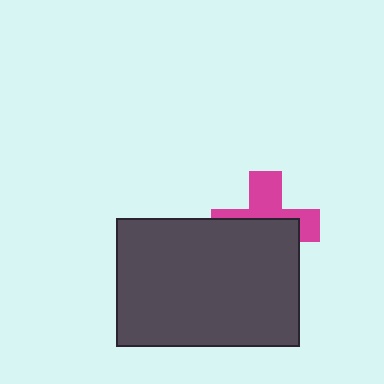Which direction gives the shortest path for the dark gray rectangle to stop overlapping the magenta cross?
Moving down gives the shortest separation.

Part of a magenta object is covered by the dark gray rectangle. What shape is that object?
It is a cross.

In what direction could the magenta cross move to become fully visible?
The magenta cross could move up. That would shift it out from behind the dark gray rectangle entirely.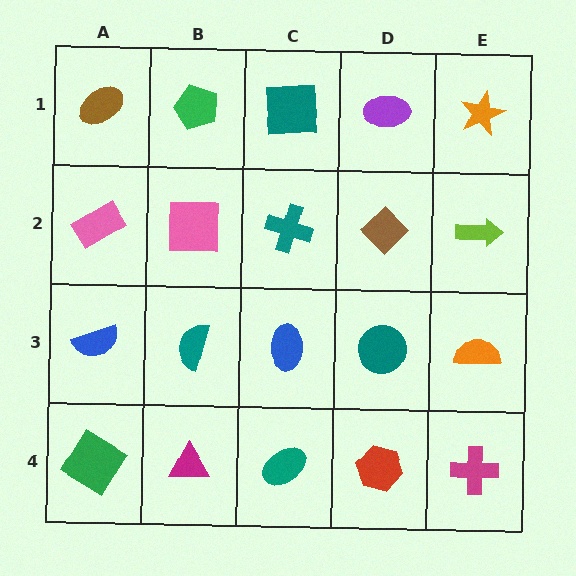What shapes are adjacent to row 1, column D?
A brown diamond (row 2, column D), a teal square (row 1, column C), an orange star (row 1, column E).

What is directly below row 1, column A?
A pink rectangle.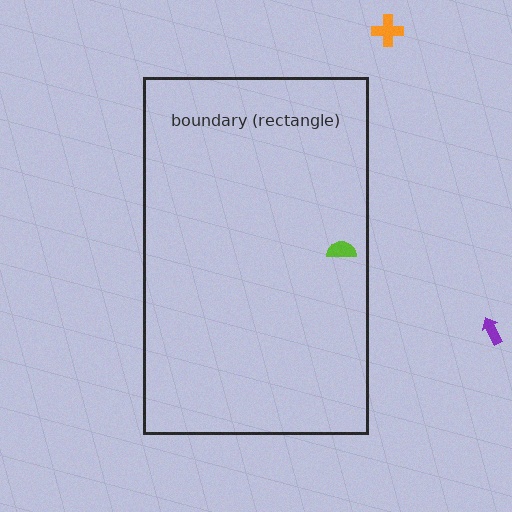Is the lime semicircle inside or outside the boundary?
Inside.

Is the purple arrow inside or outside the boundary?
Outside.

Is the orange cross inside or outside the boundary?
Outside.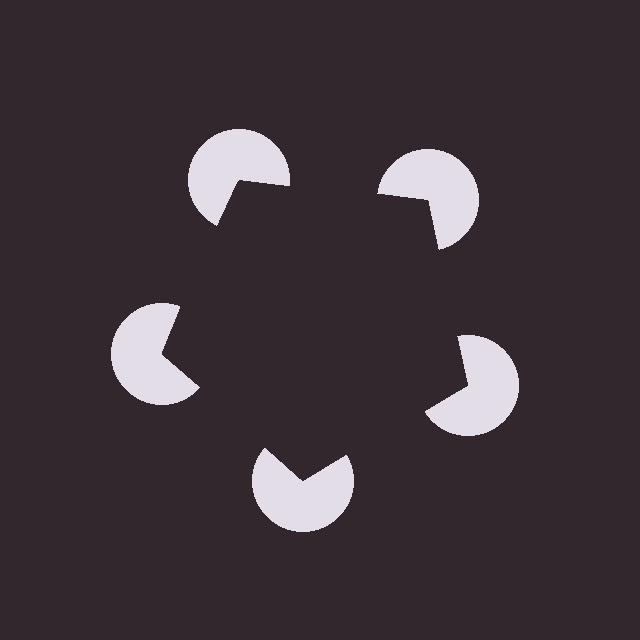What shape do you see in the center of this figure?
An illusory pentagon — its edges are inferred from the aligned wedge cuts in the pac-man discs, not physically drawn.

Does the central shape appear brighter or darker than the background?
It typically appears slightly darker than the background, even though no actual brightness change is drawn.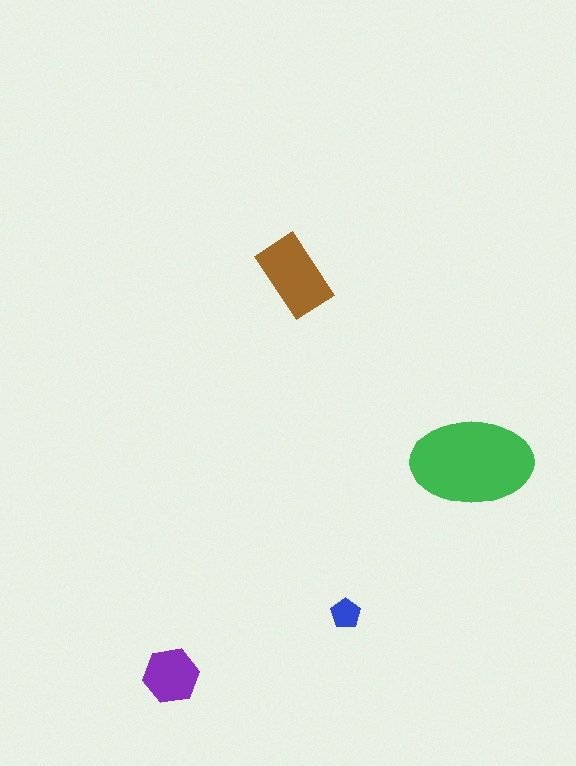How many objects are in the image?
There are 4 objects in the image.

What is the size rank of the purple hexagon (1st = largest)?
3rd.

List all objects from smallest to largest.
The blue pentagon, the purple hexagon, the brown rectangle, the green ellipse.